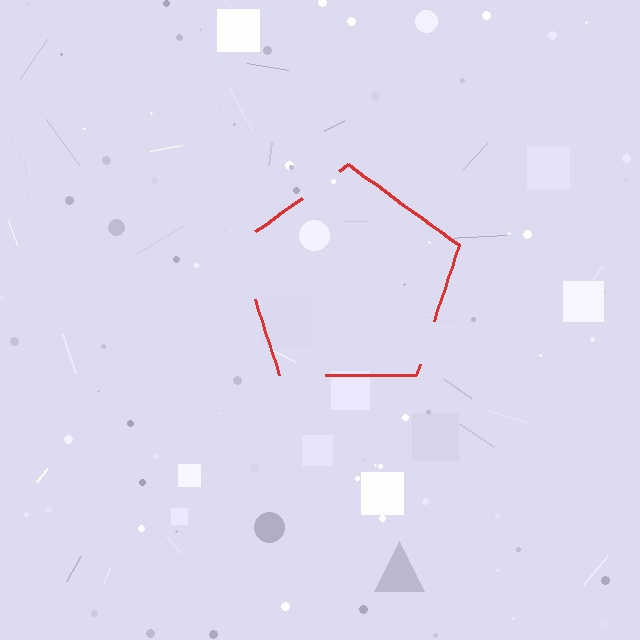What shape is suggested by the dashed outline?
The dashed outline suggests a pentagon.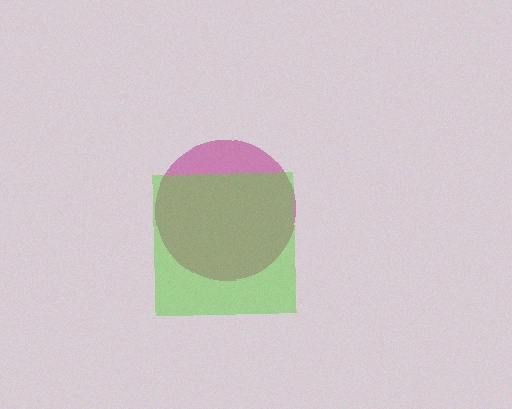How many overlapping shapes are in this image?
There are 2 overlapping shapes in the image.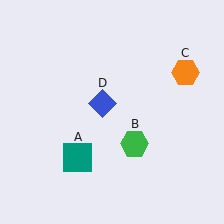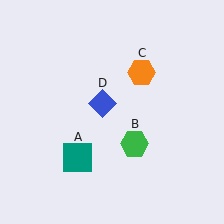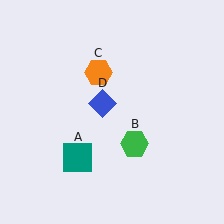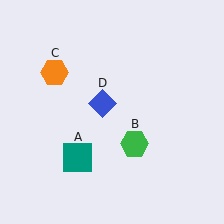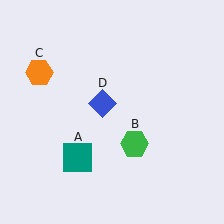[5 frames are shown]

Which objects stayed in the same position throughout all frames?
Teal square (object A) and green hexagon (object B) and blue diamond (object D) remained stationary.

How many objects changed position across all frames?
1 object changed position: orange hexagon (object C).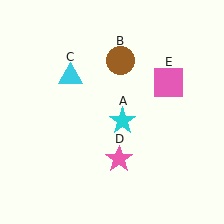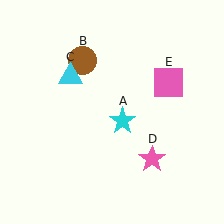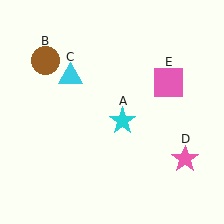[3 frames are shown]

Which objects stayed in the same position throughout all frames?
Cyan star (object A) and cyan triangle (object C) and pink square (object E) remained stationary.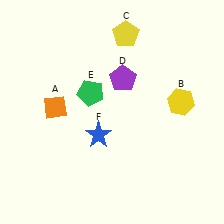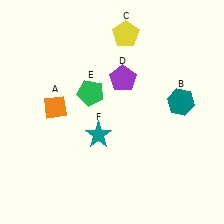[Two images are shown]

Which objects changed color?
B changed from yellow to teal. F changed from blue to teal.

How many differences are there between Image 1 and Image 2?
There are 2 differences between the two images.